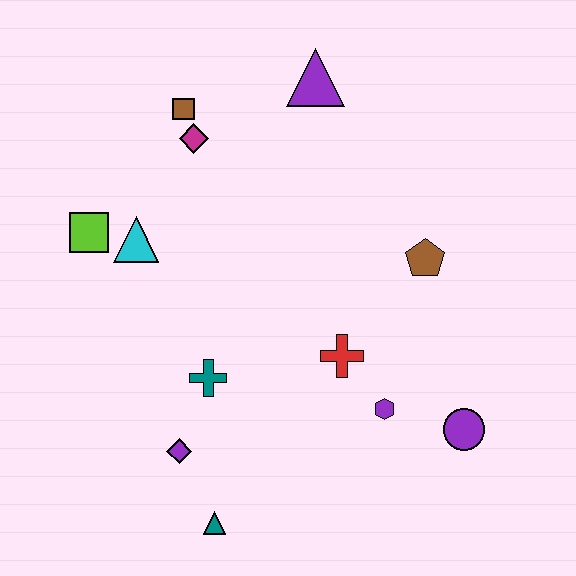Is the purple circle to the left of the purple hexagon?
No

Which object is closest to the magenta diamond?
The brown square is closest to the magenta diamond.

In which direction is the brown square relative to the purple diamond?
The brown square is above the purple diamond.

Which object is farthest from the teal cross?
The purple triangle is farthest from the teal cross.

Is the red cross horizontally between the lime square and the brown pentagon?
Yes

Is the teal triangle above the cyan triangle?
No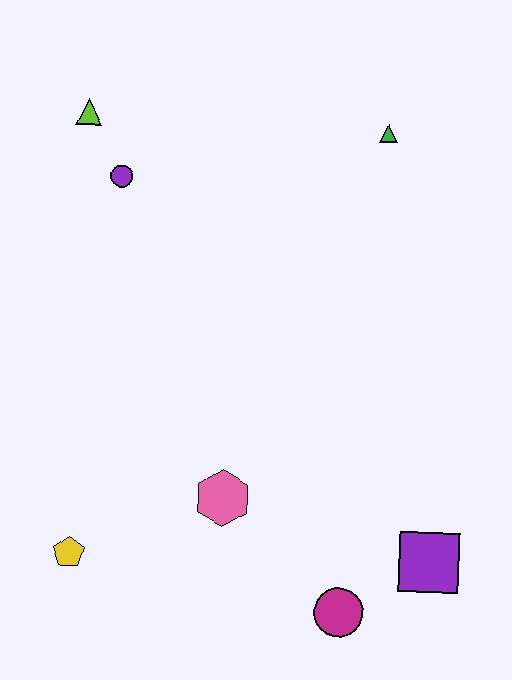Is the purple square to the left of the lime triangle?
No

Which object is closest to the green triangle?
The purple circle is closest to the green triangle.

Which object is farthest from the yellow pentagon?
The green triangle is farthest from the yellow pentagon.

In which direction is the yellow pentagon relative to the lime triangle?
The yellow pentagon is below the lime triangle.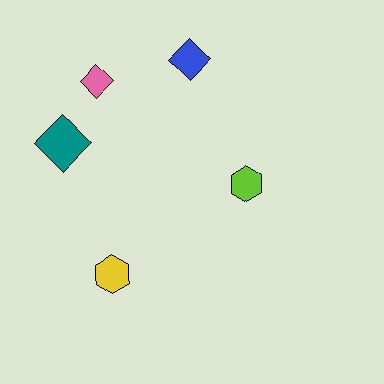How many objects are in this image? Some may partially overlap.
There are 5 objects.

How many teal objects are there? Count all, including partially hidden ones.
There is 1 teal object.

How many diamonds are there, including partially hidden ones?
There are 3 diamonds.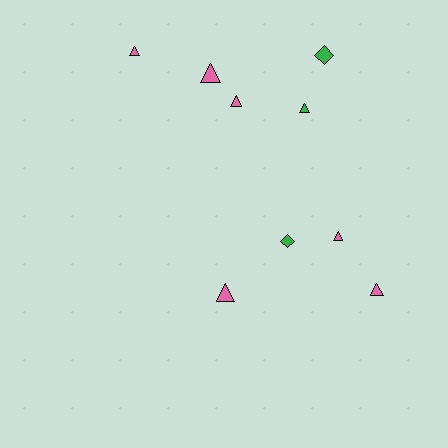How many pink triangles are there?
There are 6 pink triangles.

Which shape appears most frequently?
Triangle, with 7 objects.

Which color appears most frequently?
Pink, with 6 objects.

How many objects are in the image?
There are 9 objects.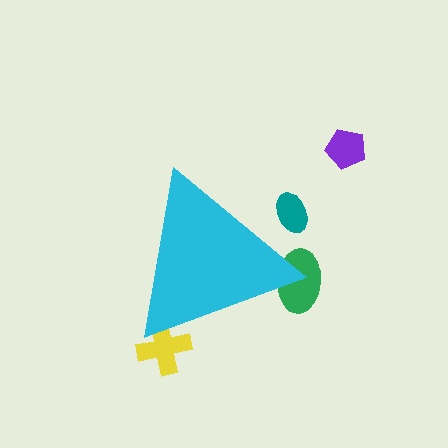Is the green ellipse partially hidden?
Yes, the green ellipse is partially hidden behind the cyan triangle.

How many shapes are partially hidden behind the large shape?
3 shapes are partially hidden.